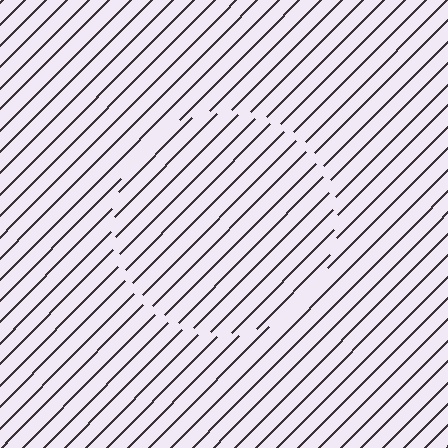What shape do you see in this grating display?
An illusory circle. The interior of the shape contains the same grating, shifted by half a period — the contour is defined by the phase discontinuity where line-ends from the inner and outer gratings abut.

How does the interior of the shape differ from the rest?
The interior of the shape contains the same grating, shifted by half a period — the contour is defined by the phase discontinuity where line-ends from the inner and outer gratings abut.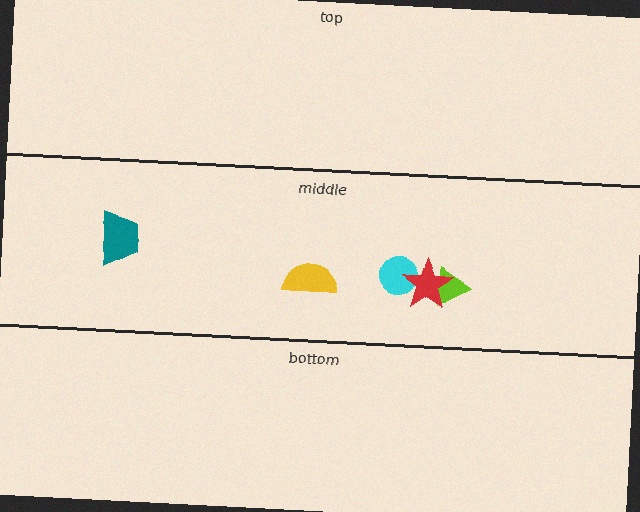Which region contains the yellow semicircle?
The middle region.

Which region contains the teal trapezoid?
The middle region.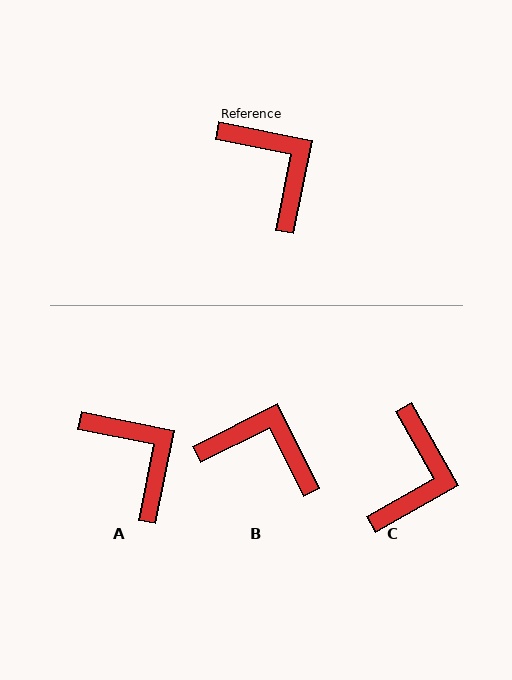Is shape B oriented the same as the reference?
No, it is off by about 38 degrees.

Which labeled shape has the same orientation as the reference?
A.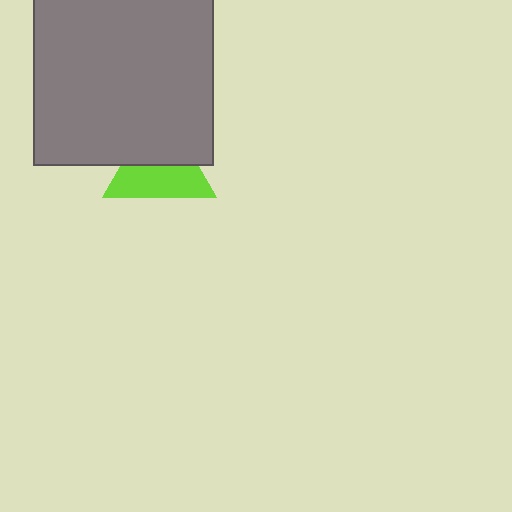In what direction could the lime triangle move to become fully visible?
The lime triangle could move down. That would shift it out from behind the gray square entirely.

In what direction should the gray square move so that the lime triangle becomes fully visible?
The gray square should move up. That is the shortest direction to clear the overlap and leave the lime triangle fully visible.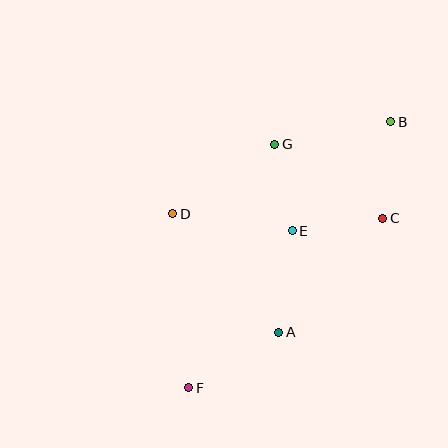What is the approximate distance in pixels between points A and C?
The distance between A and C is approximately 154 pixels.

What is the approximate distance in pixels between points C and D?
The distance between C and D is approximately 210 pixels.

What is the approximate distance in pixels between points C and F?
The distance between C and F is approximately 258 pixels.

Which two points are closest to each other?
Points E and G are closest to each other.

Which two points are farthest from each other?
Points B and F are farthest from each other.